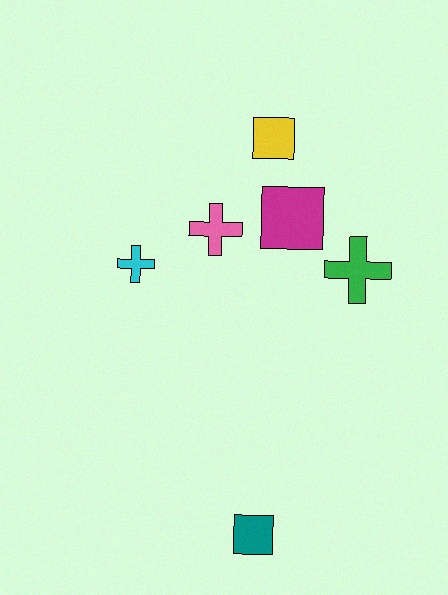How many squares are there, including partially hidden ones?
There are 3 squares.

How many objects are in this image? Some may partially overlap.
There are 6 objects.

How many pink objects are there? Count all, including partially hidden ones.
There is 1 pink object.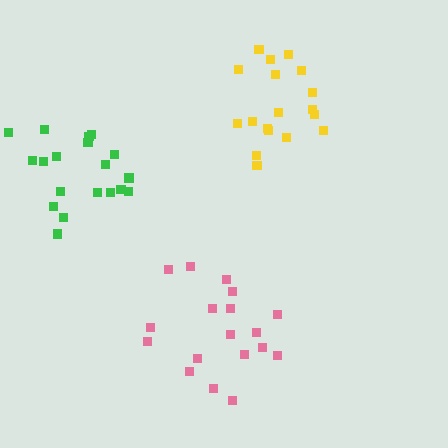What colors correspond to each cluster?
The clusters are colored: yellow, pink, green.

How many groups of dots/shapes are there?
There are 3 groups.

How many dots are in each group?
Group 1: 18 dots, Group 2: 18 dots, Group 3: 19 dots (55 total).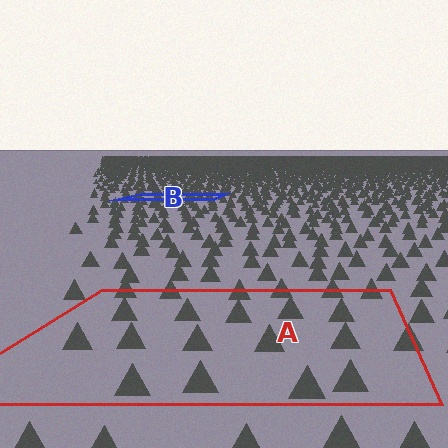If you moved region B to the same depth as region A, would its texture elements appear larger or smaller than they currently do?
They would appear larger. At a closer depth, the same texture elements are projected at a bigger on-screen size.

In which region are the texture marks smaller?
The texture marks are smaller in region B, because it is farther away.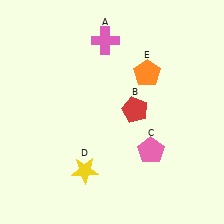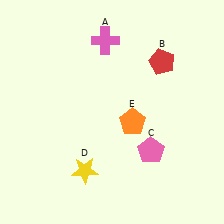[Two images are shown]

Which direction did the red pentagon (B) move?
The red pentagon (B) moved up.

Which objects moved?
The objects that moved are: the red pentagon (B), the orange pentagon (E).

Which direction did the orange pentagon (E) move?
The orange pentagon (E) moved down.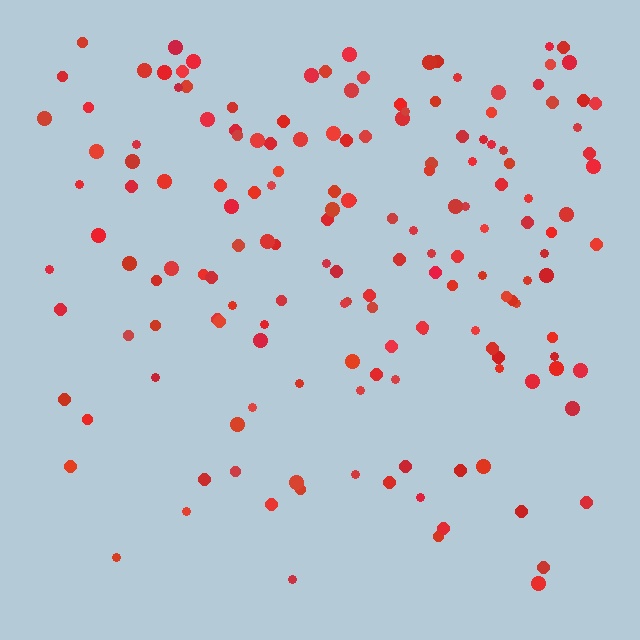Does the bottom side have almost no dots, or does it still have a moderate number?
Still a moderate number, just noticeably fewer than the top.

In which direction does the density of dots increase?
From bottom to top, with the top side densest.